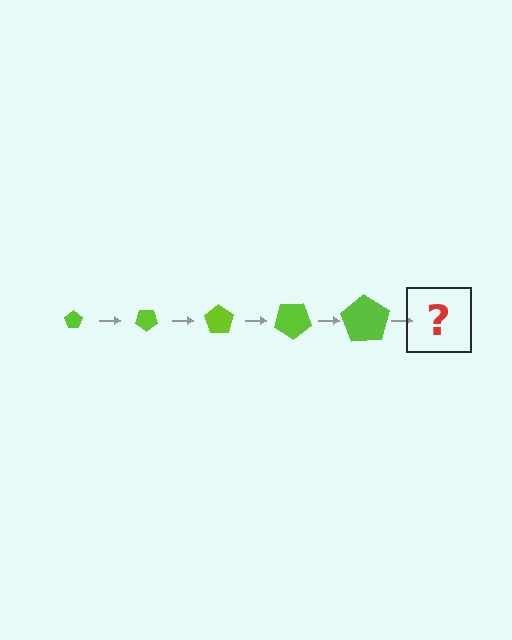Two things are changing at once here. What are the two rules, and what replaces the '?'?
The two rules are that the pentagon grows larger each step and it rotates 35 degrees each step. The '?' should be a pentagon, larger than the previous one and rotated 175 degrees from the start.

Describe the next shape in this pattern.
It should be a pentagon, larger than the previous one and rotated 175 degrees from the start.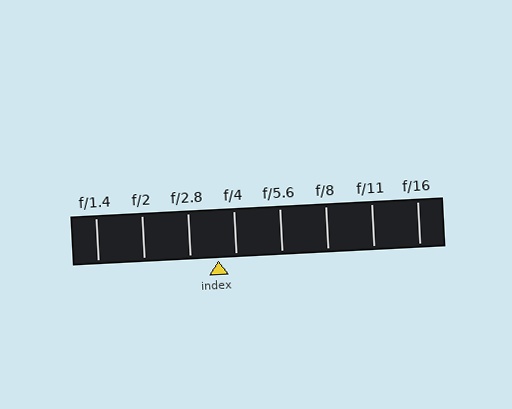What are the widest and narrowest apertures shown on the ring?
The widest aperture shown is f/1.4 and the narrowest is f/16.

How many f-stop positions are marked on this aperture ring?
There are 8 f-stop positions marked.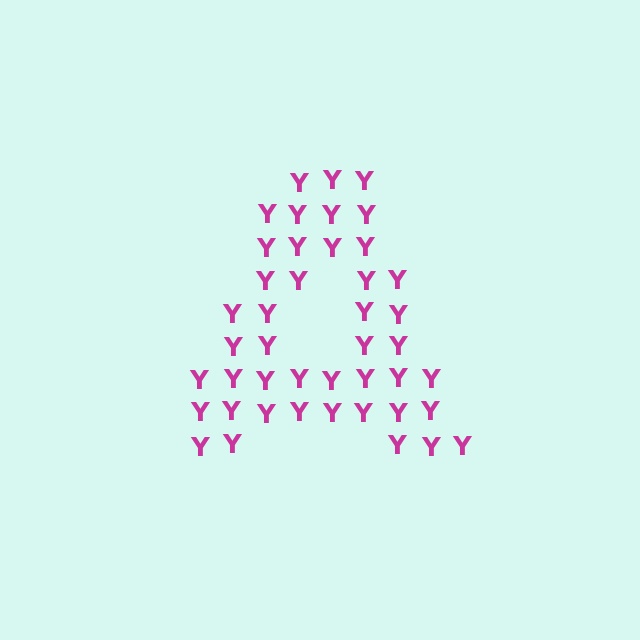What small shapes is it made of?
It is made of small letter Y's.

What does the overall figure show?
The overall figure shows the letter A.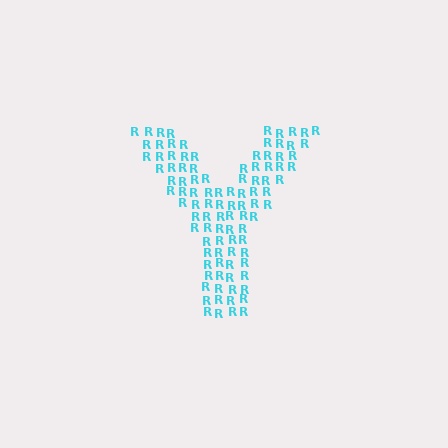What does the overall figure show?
The overall figure shows the letter Y.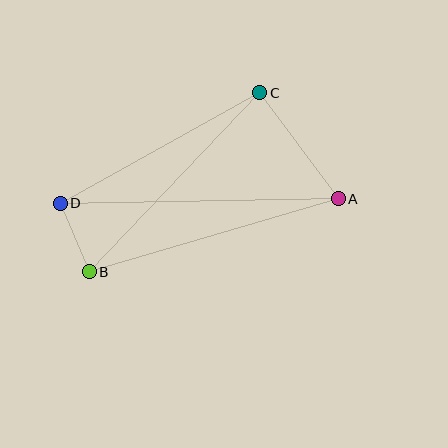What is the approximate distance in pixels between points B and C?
The distance between B and C is approximately 247 pixels.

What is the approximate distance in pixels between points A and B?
The distance between A and B is approximately 259 pixels.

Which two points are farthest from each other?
Points A and D are farthest from each other.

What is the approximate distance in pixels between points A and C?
The distance between A and C is approximately 132 pixels.